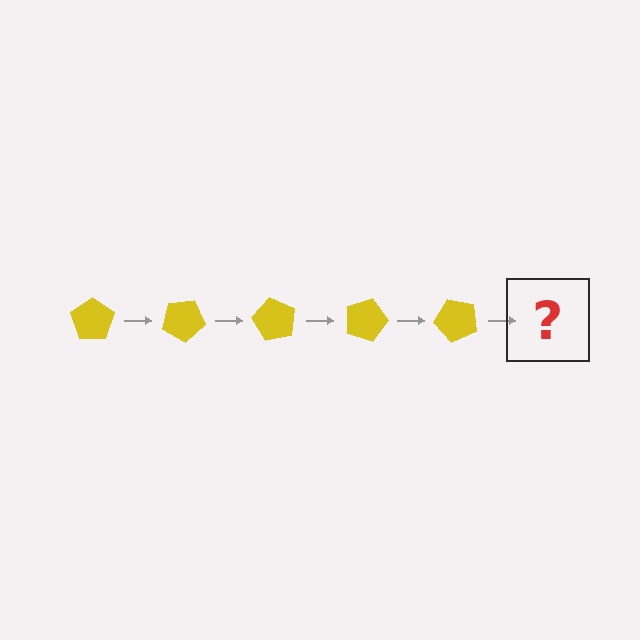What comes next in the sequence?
The next element should be a yellow pentagon rotated 150 degrees.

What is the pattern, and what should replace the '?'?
The pattern is that the pentagon rotates 30 degrees each step. The '?' should be a yellow pentagon rotated 150 degrees.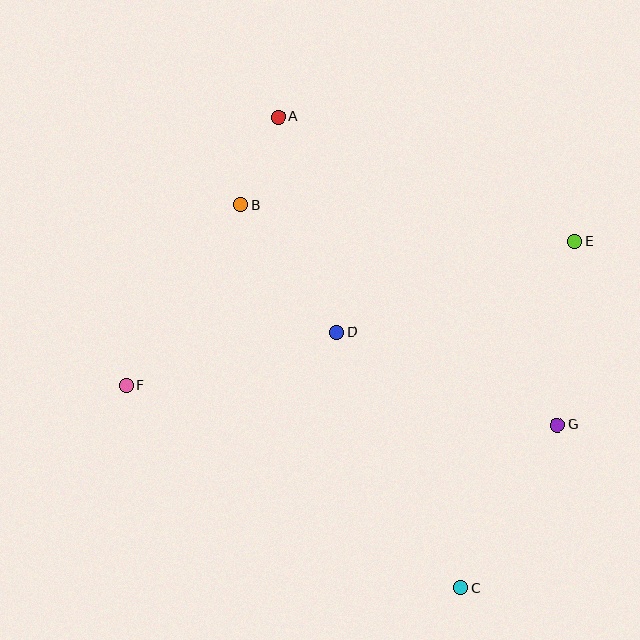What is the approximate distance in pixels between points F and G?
The distance between F and G is approximately 433 pixels.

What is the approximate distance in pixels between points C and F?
The distance between C and F is approximately 391 pixels.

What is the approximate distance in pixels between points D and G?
The distance between D and G is approximately 239 pixels.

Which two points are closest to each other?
Points A and B are closest to each other.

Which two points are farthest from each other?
Points A and C are farthest from each other.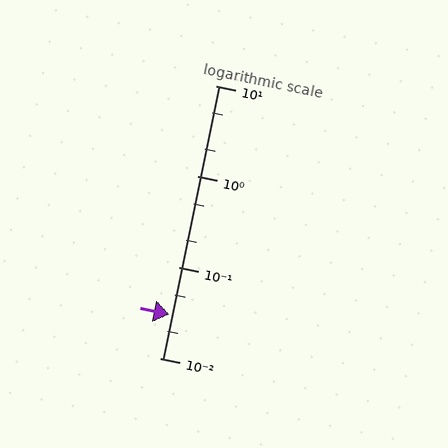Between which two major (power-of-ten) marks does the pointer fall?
The pointer is between 0.01 and 0.1.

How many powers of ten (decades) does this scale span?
The scale spans 3 decades, from 0.01 to 10.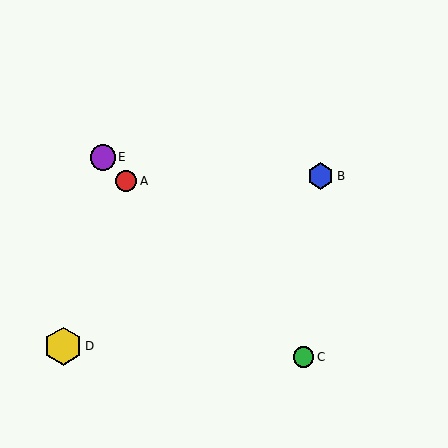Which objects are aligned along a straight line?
Objects A, C, E are aligned along a straight line.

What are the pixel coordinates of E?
Object E is at (103, 157).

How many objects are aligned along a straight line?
3 objects (A, C, E) are aligned along a straight line.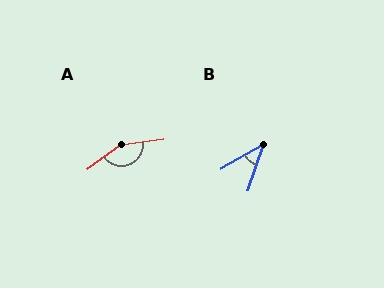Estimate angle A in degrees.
Approximately 150 degrees.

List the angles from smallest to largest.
B (41°), A (150°).